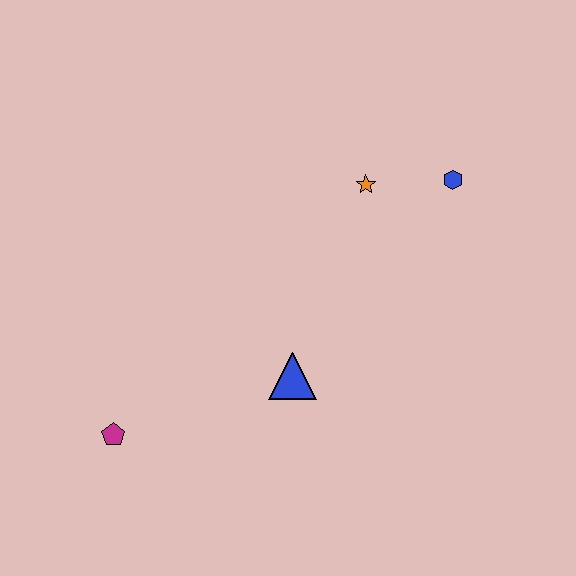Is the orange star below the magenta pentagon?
No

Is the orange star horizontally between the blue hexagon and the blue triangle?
Yes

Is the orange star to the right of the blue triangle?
Yes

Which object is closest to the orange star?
The blue hexagon is closest to the orange star.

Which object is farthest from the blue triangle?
The blue hexagon is farthest from the blue triangle.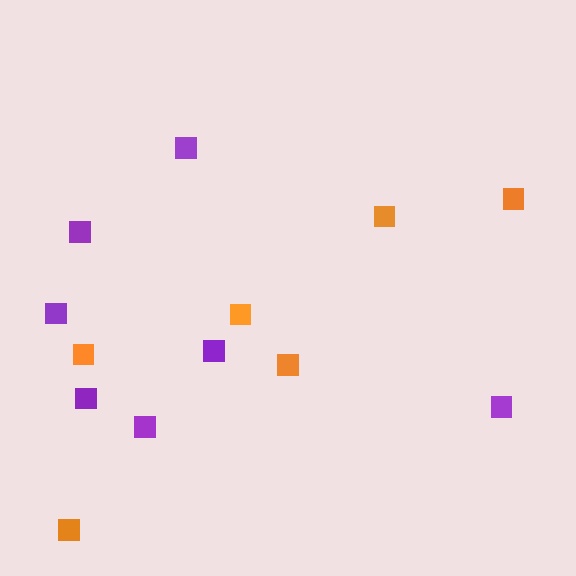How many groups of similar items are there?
There are 2 groups: one group of purple squares (7) and one group of orange squares (6).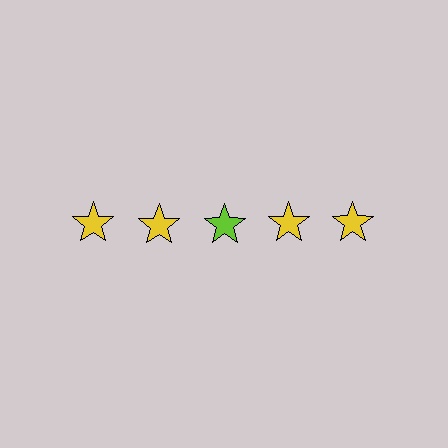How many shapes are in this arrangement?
There are 5 shapes arranged in a grid pattern.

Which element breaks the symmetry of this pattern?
The lime star in the top row, center column breaks the symmetry. All other shapes are yellow stars.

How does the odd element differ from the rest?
It has a different color: lime instead of yellow.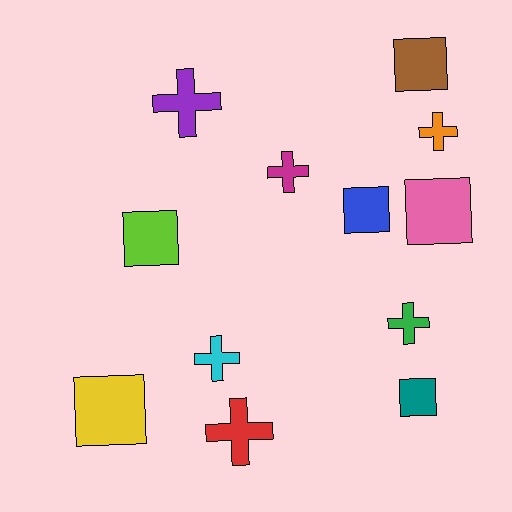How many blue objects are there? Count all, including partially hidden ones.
There is 1 blue object.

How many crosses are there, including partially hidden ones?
There are 6 crosses.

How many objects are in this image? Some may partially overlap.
There are 12 objects.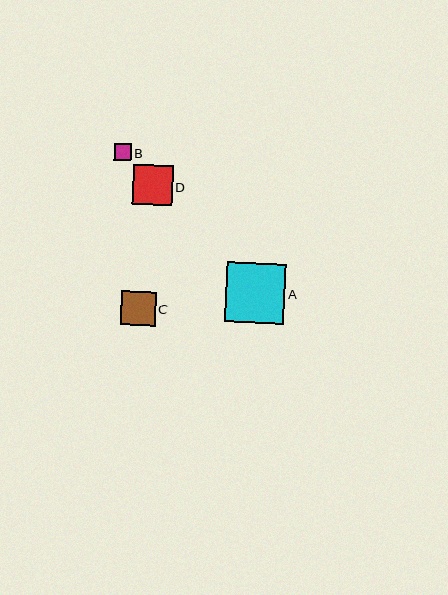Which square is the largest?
Square A is the largest with a size of approximately 59 pixels.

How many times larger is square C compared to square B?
Square C is approximately 2.1 times the size of square B.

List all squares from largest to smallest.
From largest to smallest: A, D, C, B.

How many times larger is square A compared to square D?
Square A is approximately 1.5 times the size of square D.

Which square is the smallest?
Square B is the smallest with a size of approximately 17 pixels.